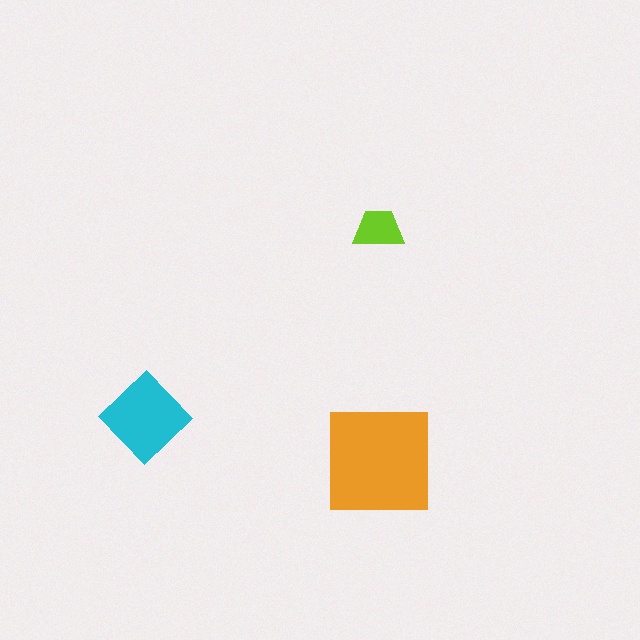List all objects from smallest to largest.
The lime trapezoid, the cyan diamond, the orange square.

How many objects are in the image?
There are 3 objects in the image.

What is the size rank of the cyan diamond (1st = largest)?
2nd.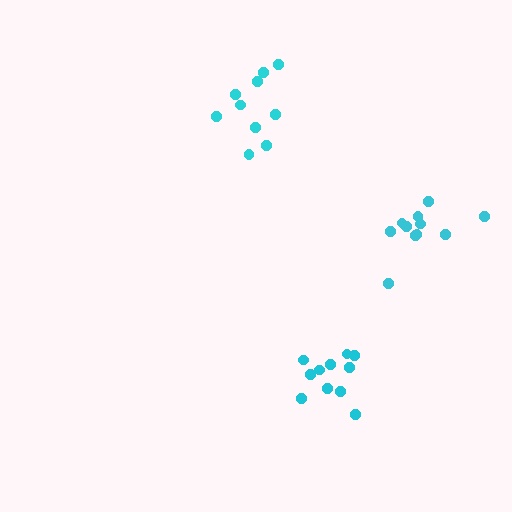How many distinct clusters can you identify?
There are 3 distinct clusters.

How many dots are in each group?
Group 1: 11 dots, Group 2: 11 dots, Group 3: 10 dots (32 total).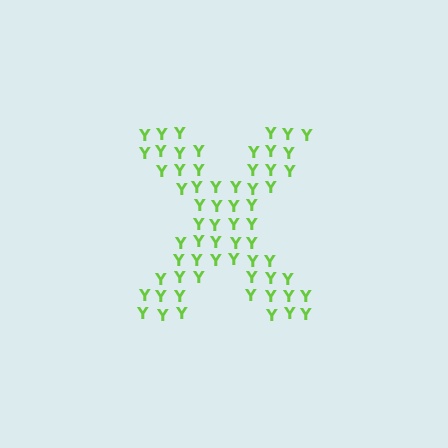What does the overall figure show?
The overall figure shows the letter X.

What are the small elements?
The small elements are letter Y's.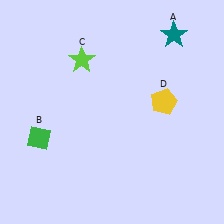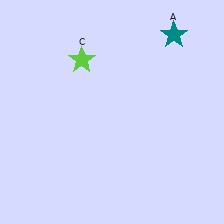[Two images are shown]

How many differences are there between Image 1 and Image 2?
There are 2 differences between the two images.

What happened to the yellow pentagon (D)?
The yellow pentagon (D) was removed in Image 2. It was in the top-right area of Image 1.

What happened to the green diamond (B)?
The green diamond (B) was removed in Image 2. It was in the bottom-left area of Image 1.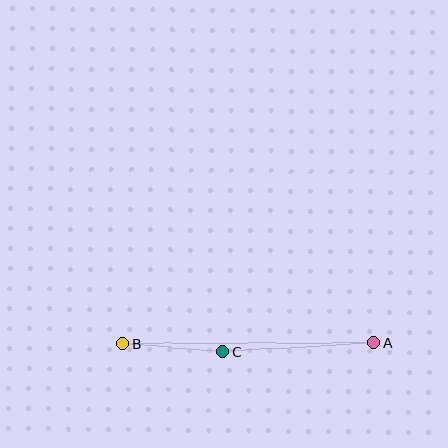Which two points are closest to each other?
Points B and C are closest to each other.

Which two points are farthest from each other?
Points A and B are farthest from each other.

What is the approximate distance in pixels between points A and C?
The distance between A and C is approximately 152 pixels.